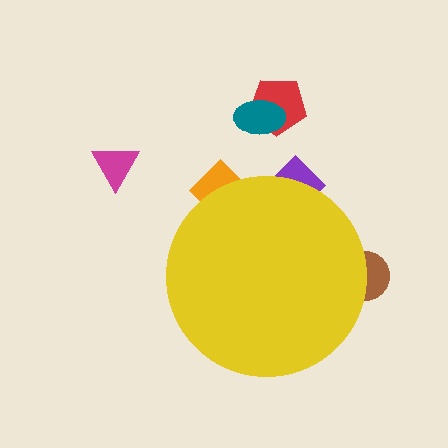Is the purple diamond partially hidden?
Yes, the purple diamond is partially hidden behind the yellow circle.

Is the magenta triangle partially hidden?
No, the magenta triangle is fully visible.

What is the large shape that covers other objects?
A yellow circle.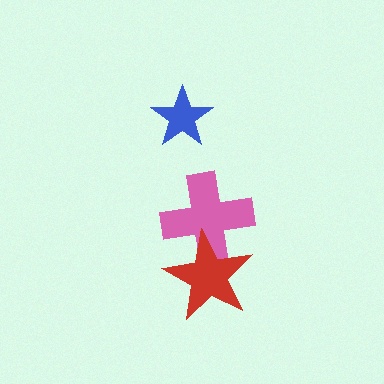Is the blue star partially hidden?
No, no other shape covers it.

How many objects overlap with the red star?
1 object overlaps with the red star.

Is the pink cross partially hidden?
Yes, it is partially covered by another shape.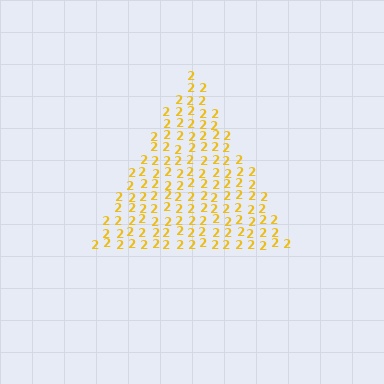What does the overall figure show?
The overall figure shows a triangle.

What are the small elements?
The small elements are digit 2's.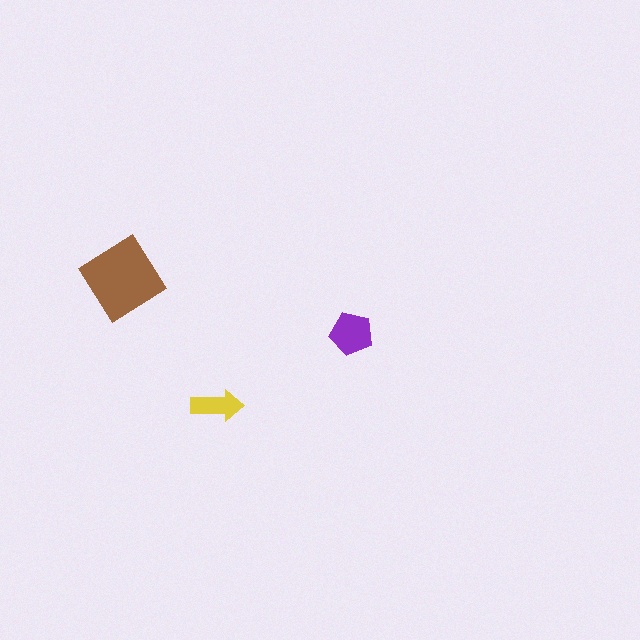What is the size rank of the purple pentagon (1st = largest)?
2nd.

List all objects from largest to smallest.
The brown diamond, the purple pentagon, the yellow arrow.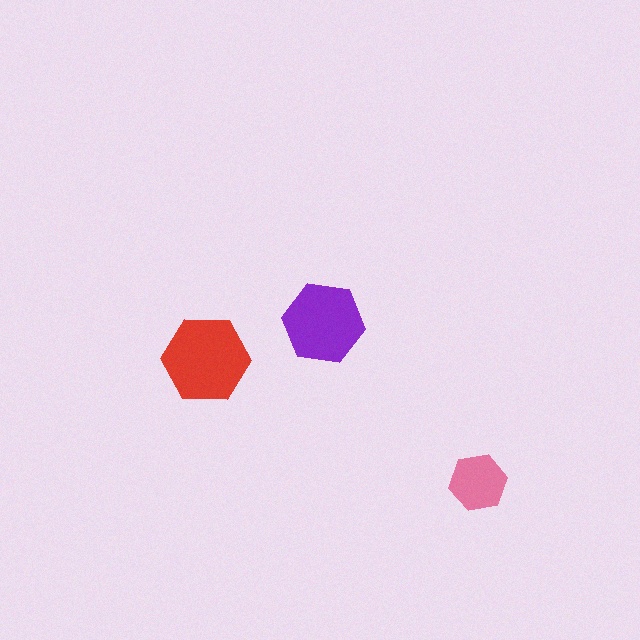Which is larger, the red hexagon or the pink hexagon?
The red one.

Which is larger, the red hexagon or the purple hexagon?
The red one.